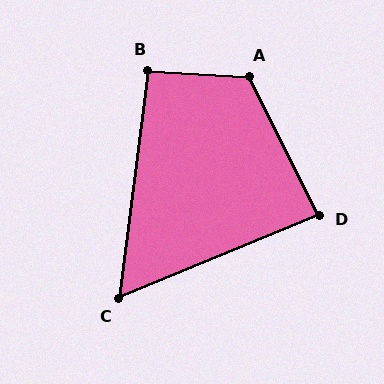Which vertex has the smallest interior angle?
C, at approximately 60 degrees.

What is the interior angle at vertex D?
Approximately 86 degrees (approximately right).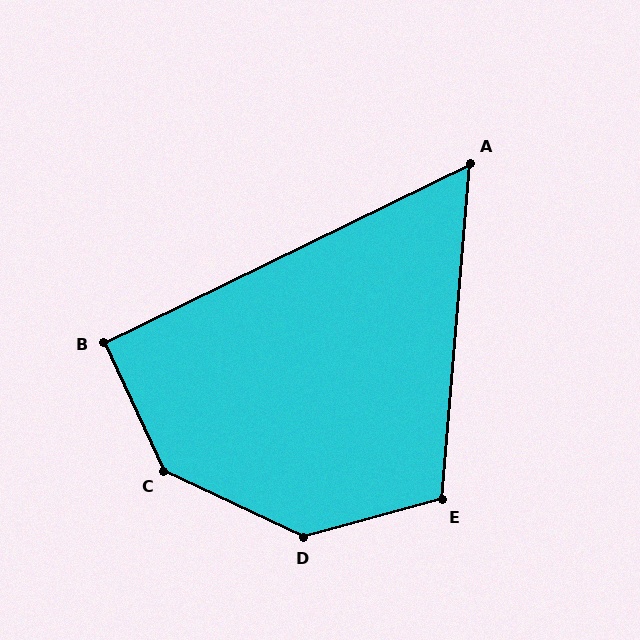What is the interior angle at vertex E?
Approximately 110 degrees (obtuse).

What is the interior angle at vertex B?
Approximately 91 degrees (approximately right).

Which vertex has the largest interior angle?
C, at approximately 140 degrees.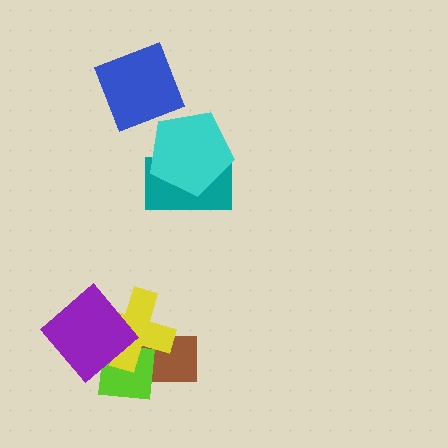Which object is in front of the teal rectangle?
The cyan pentagon is in front of the teal rectangle.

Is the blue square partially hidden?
No, no other shape covers it.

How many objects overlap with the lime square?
3 objects overlap with the lime square.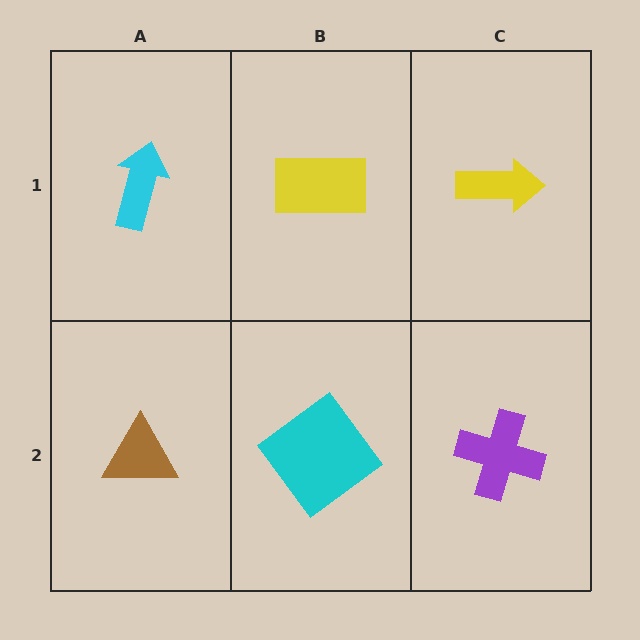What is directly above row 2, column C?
A yellow arrow.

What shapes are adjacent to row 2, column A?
A cyan arrow (row 1, column A), a cyan diamond (row 2, column B).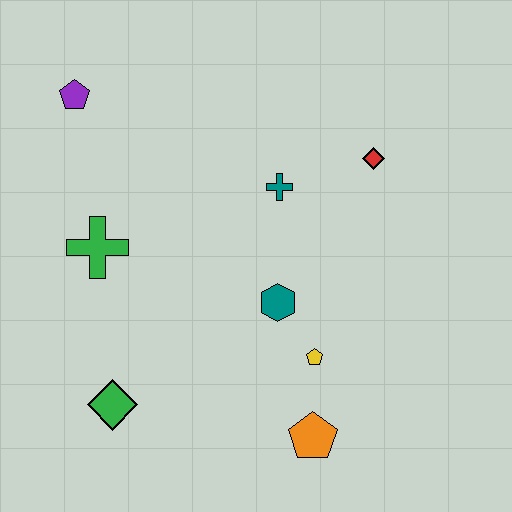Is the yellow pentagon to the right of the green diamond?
Yes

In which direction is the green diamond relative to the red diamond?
The green diamond is to the left of the red diamond.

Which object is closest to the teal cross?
The red diamond is closest to the teal cross.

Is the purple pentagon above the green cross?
Yes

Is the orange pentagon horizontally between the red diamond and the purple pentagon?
Yes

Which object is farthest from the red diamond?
The green diamond is farthest from the red diamond.